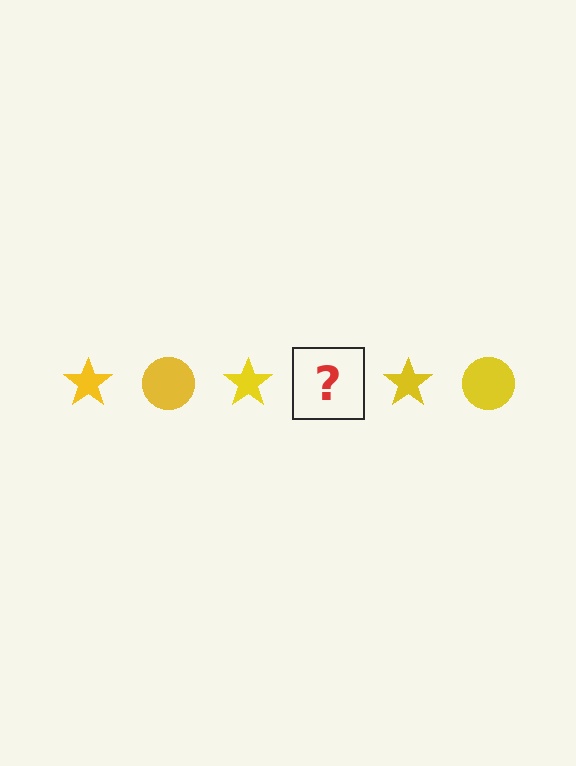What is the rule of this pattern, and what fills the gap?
The rule is that the pattern cycles through star, circle shapes in yellow. The gap should be filled with a yellow circle.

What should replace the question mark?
The question mark should be replaced with a yellow circle.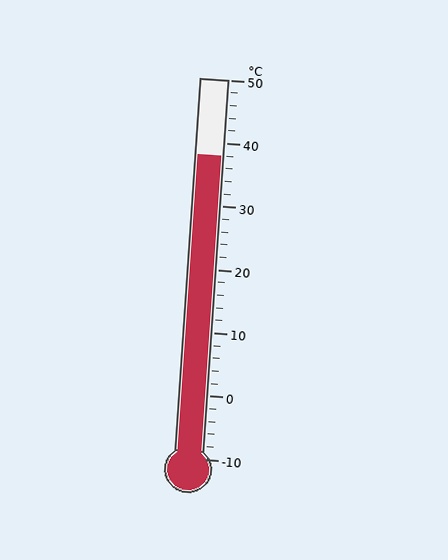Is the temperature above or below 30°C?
The temperature is above 30°C.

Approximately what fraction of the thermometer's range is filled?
The thermometer is filled to approximately 80% of its range.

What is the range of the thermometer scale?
The thermometer scale ranges from -10°C to 50°C.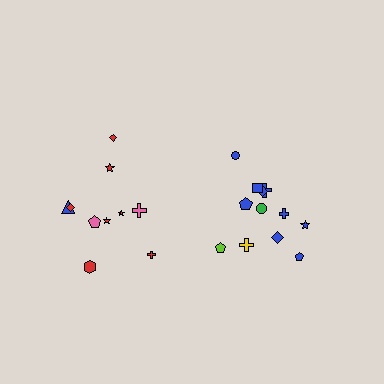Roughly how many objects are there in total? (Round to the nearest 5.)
Roughly 20 objects in total.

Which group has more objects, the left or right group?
The right group.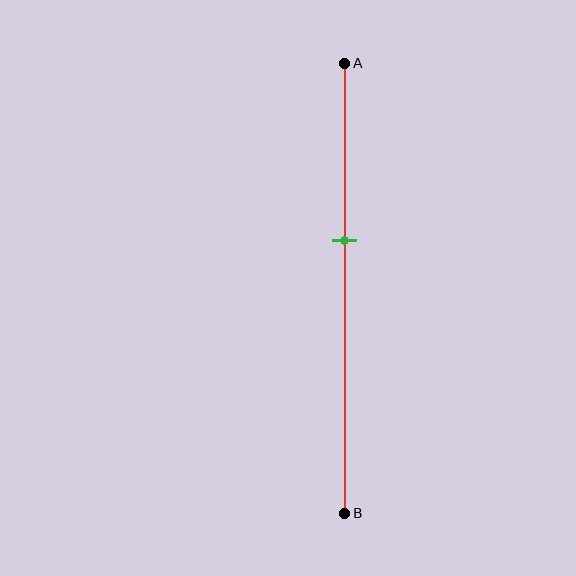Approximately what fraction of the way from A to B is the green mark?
The green mark is approximately 40% of the way from A to B.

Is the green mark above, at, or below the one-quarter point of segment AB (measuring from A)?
The green mark is below the one-quarter point of segment AB.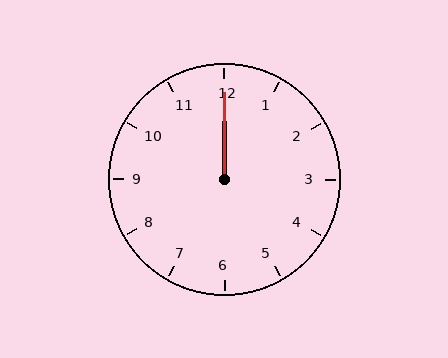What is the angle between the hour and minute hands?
Approximately 0 degrees.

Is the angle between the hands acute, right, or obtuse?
It is acute.